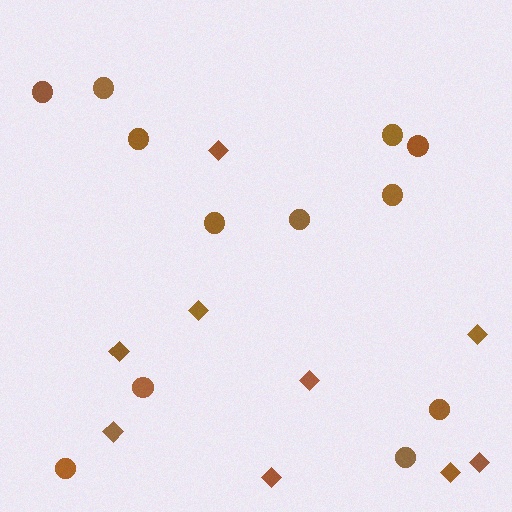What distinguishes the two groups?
There are 2 groups: one group of circles (12) and one group of diamonds (9).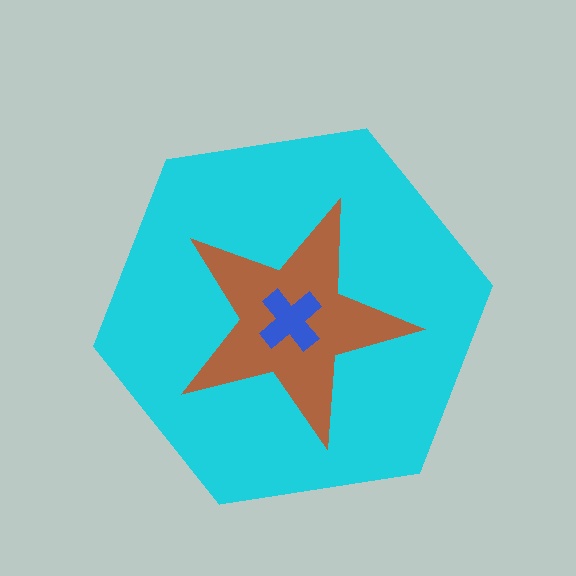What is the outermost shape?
The cyan hexagon.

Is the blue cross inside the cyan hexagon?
Yes.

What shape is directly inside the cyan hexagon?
The brown star.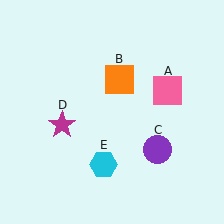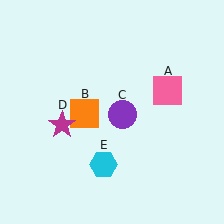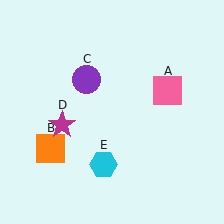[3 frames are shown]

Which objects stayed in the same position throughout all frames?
Pink square (object A) and magenta star (object D) and cyan hexagon (object E) remained stationary.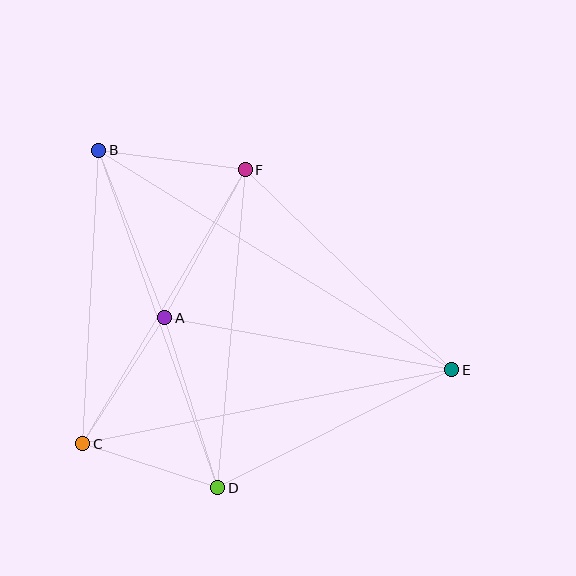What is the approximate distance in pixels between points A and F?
The distance between A and F is approximately 169 pixels.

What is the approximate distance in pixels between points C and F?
The distance between C and F is approximately 319 pixels.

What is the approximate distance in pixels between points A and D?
The distance between A and D is approximately 178 pixels.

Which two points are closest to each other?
Points C and D are closest to each other.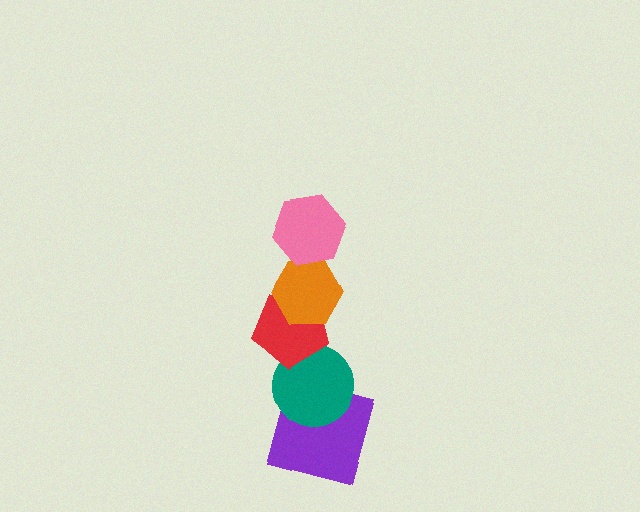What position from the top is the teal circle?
The teal circle is 4th from the top.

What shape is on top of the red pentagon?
The orange hexagon is on top of the red pentagon.